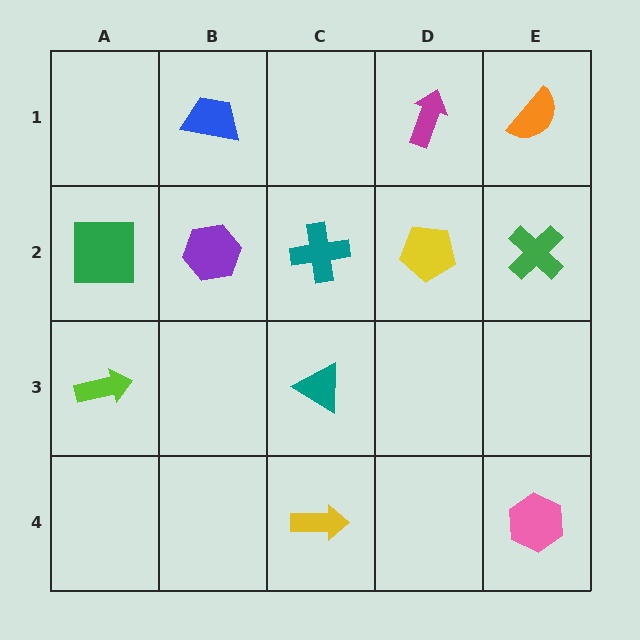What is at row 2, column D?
A yellow pentagon.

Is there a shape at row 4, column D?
No, that cell is empty.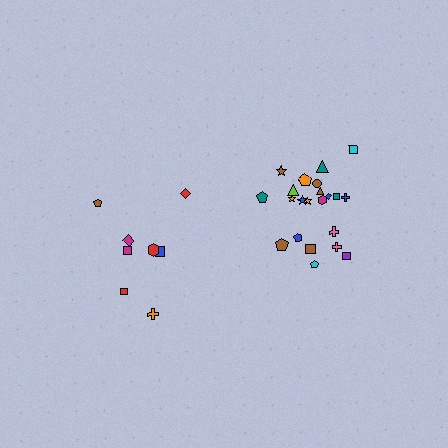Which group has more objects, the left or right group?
The right group.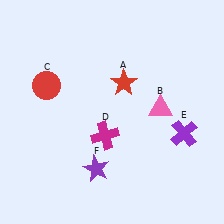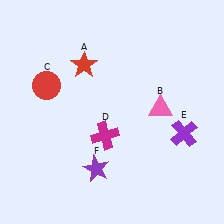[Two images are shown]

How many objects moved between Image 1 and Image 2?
1 object moved between the two images.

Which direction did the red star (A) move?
The red star (A) moved left.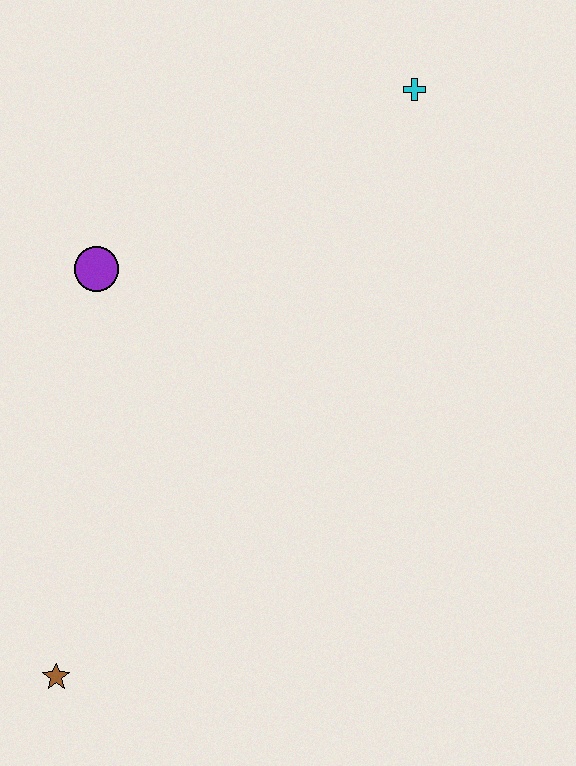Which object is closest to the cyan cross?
The purple circle is closest to the cyan cross.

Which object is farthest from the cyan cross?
The brown star is farthest from the cyan cross.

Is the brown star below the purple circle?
Yes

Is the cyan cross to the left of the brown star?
No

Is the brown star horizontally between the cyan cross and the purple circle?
No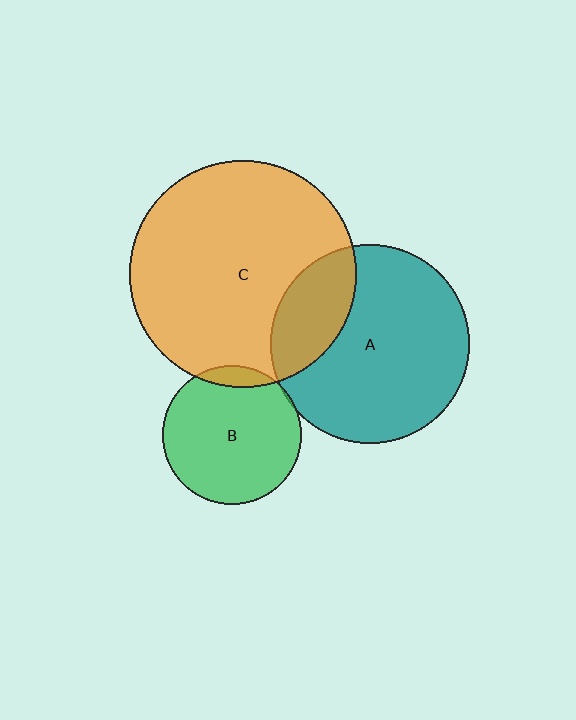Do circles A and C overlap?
Yes.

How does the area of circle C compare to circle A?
Approximately 1.3 times.